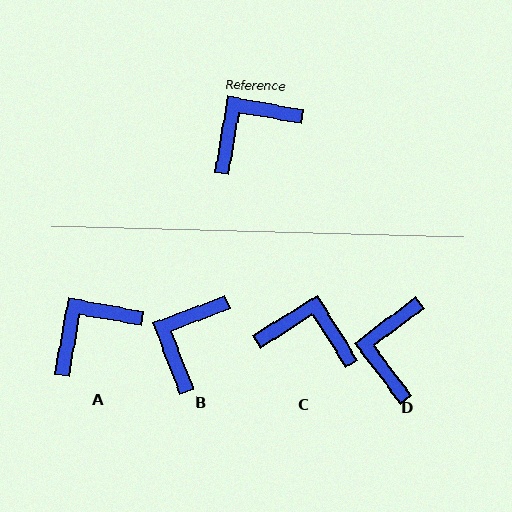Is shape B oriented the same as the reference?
No, it is off by about 31 degrees.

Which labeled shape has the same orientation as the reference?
A.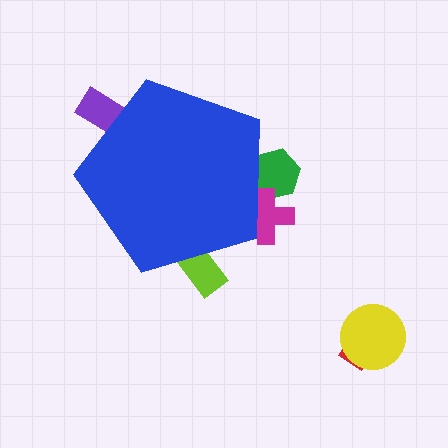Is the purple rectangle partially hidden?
Yes, the purple rectangle is partially hidden behind the blue pentagon.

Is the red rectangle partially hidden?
No, the red rectangle is fully visible.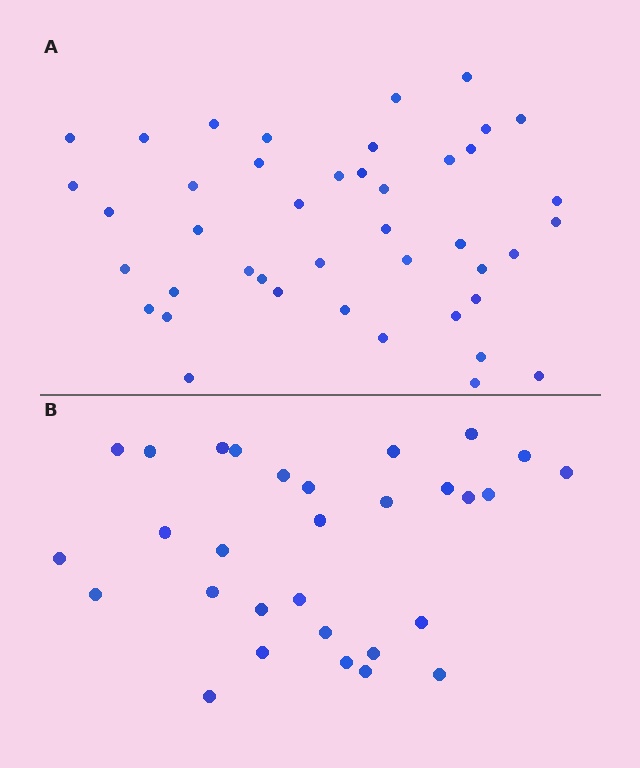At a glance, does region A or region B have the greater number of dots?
Region A (the top region) has more dots.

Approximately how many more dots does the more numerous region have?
Region A has approximately 15 more dots than region B.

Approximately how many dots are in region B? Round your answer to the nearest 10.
About 30 dots.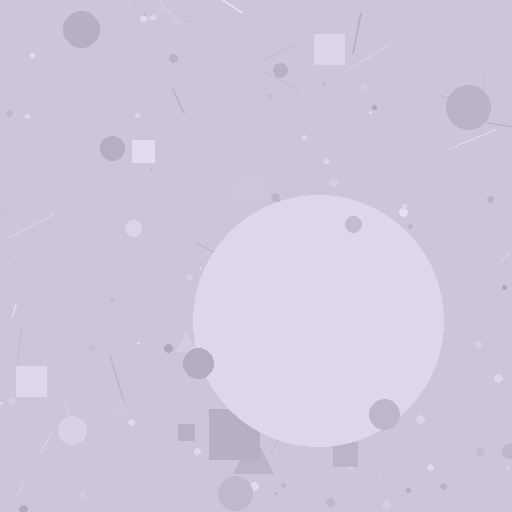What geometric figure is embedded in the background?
A circle is embedded in the background.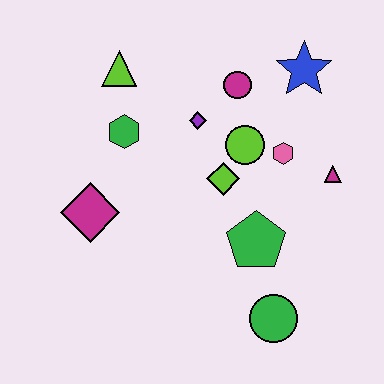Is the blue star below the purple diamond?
No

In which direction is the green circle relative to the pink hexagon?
The green circle is below the pink hexagon.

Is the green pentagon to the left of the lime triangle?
No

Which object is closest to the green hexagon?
The lime triangle is closest to the green hexagon.